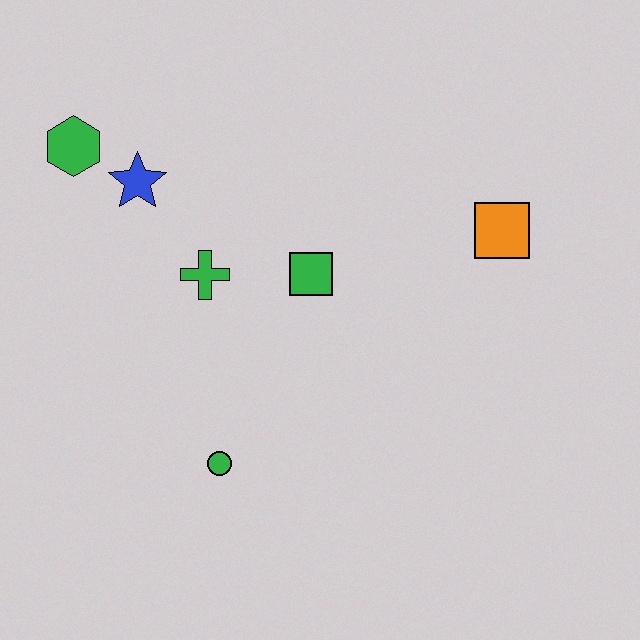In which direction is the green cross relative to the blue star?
The green cross is below the blue star.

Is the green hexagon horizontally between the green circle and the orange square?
No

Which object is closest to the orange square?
The green square is closest to the orange square.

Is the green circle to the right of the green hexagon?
Yes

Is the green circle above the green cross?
No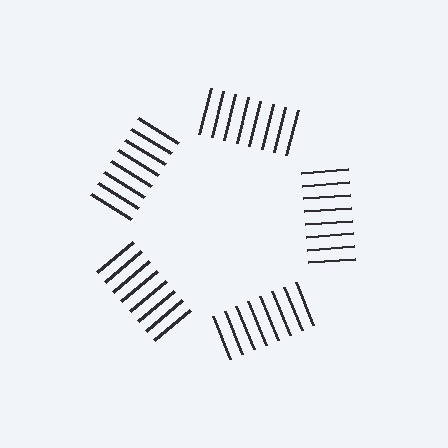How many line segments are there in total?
40 — 8 along each of the 5 edges.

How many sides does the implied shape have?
5 sides — the line-ends trace a pentagon.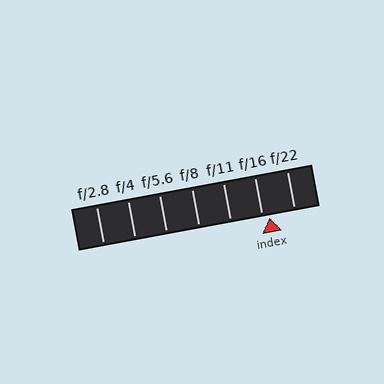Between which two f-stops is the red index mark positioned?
The index mark is between f/16 and f/22.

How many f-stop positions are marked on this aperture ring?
There are 7 f-stop positions marked.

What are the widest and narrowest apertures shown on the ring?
The widest aperture shown is f/2.8 and the narrowest is f/22.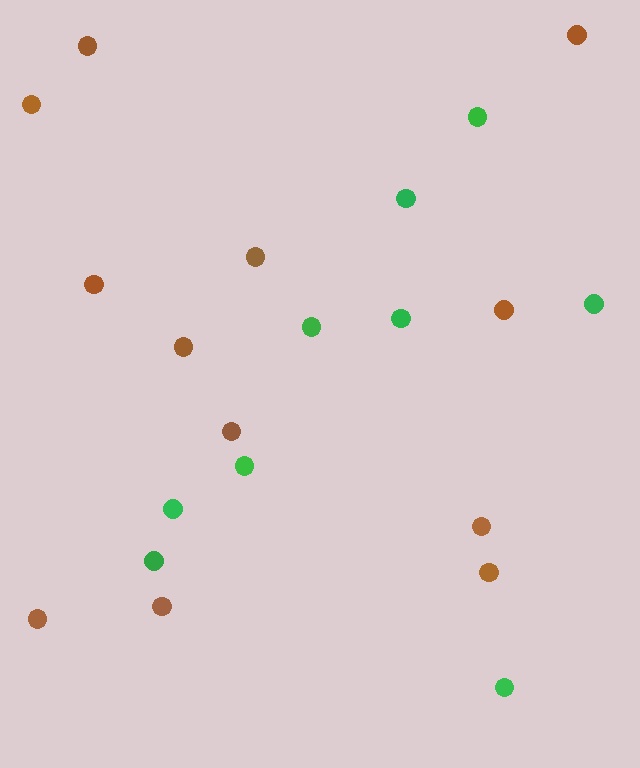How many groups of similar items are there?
There are 2 groups: one group of green circles (9) and one group of brown circles (12).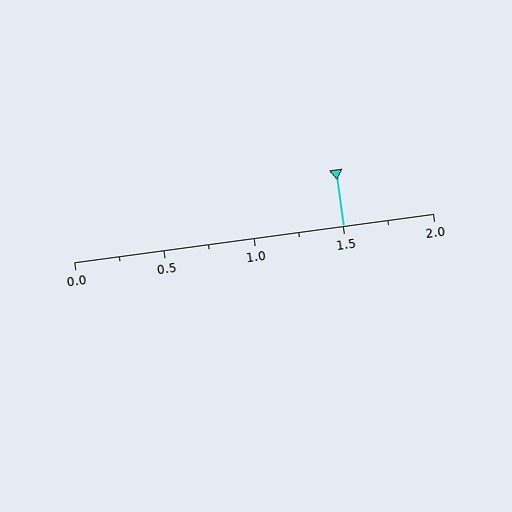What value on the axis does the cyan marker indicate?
The marker indicates approximately 1.5.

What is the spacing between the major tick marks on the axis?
The major ticks are spaced 0.5 apart.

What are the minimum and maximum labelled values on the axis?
The axis runs from 0.0 to 2.0.